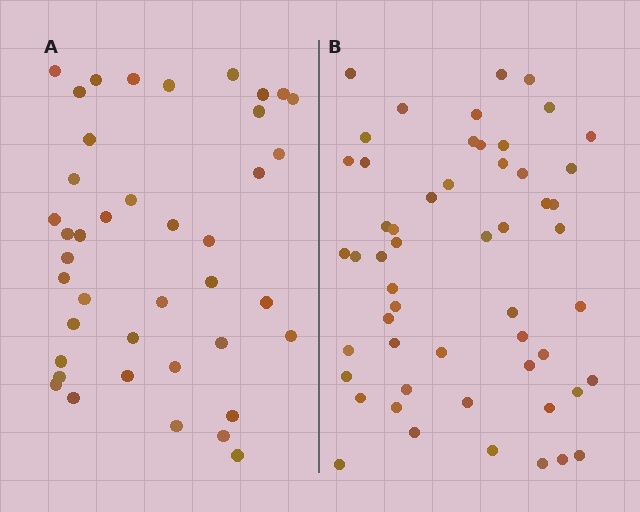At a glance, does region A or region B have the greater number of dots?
Region B (the right region) has more dots.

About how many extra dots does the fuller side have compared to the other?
Region B has approximately 15 more dots than region A.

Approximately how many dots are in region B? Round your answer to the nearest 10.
About 50 dots. (The exact count is 54, which rounds to 50.)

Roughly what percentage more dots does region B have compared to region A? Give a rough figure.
About 30% more.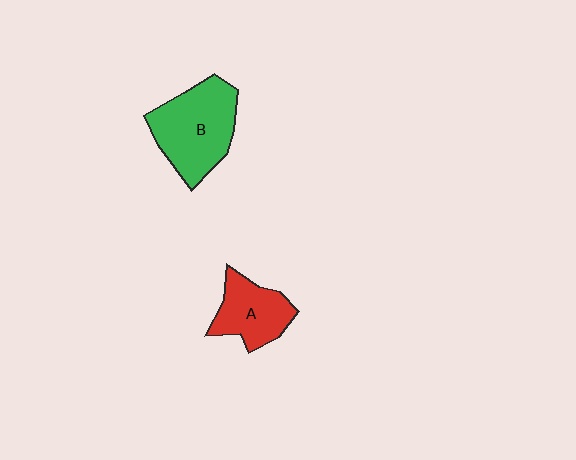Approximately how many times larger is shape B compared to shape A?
Approximately 1.5 times.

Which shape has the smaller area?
Shape A (red).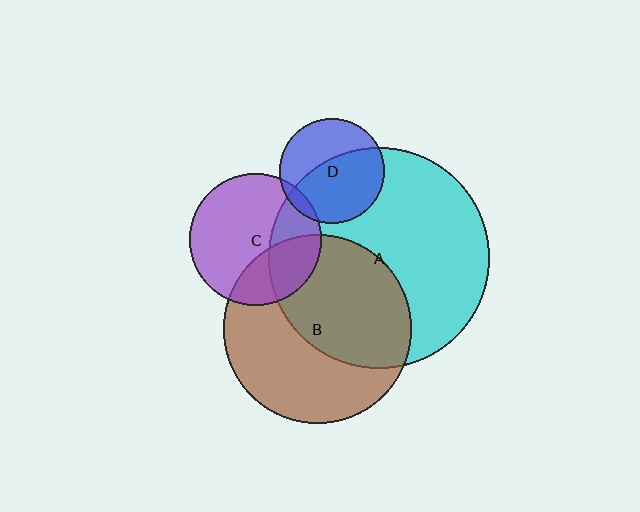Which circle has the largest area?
Circle A (cyan).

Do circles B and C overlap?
Yes.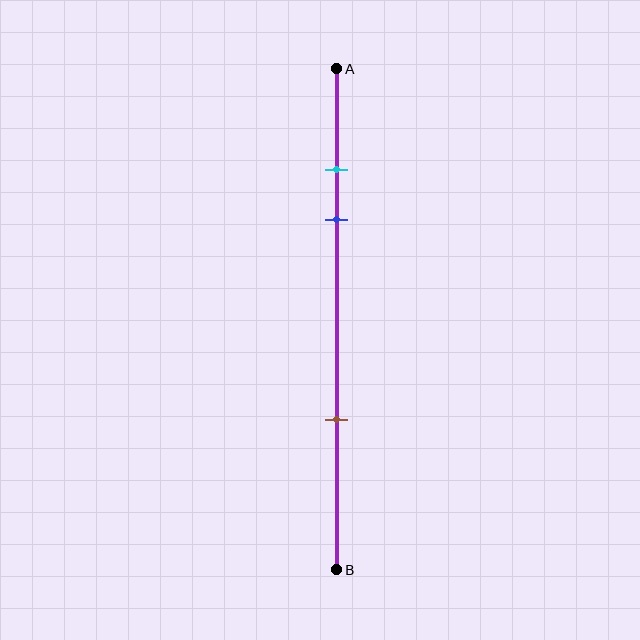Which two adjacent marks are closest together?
The cyan and blue marks are the closest adjacent pair.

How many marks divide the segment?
There are 3 marks dividing the segment.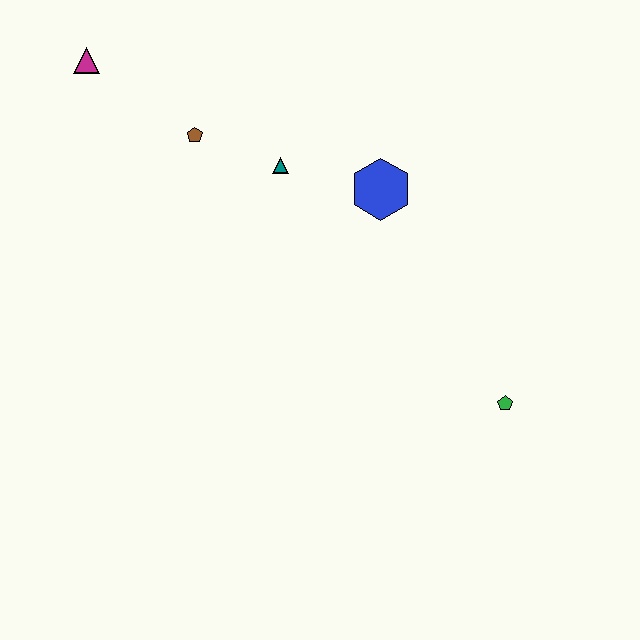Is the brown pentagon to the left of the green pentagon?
Yes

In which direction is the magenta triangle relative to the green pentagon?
The magenta triangle is to the left of the green pentagon.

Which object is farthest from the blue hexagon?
The magenta triangle is farthest from the blue hexagon.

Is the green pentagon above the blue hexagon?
No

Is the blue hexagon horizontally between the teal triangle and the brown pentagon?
No